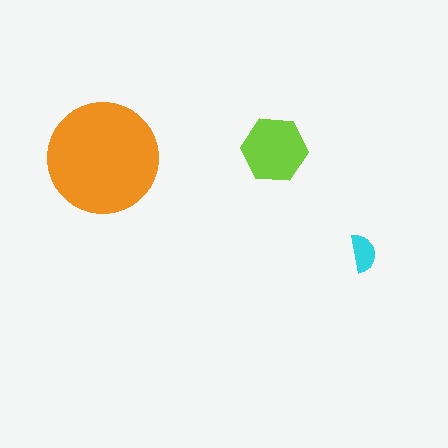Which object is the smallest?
The cyan semicircle.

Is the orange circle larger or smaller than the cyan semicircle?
Larger.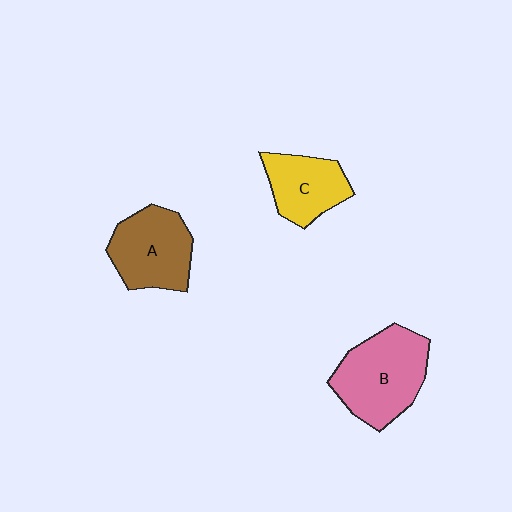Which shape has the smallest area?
Shape C (yellow).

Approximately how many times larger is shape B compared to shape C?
Approximately 1.5 times.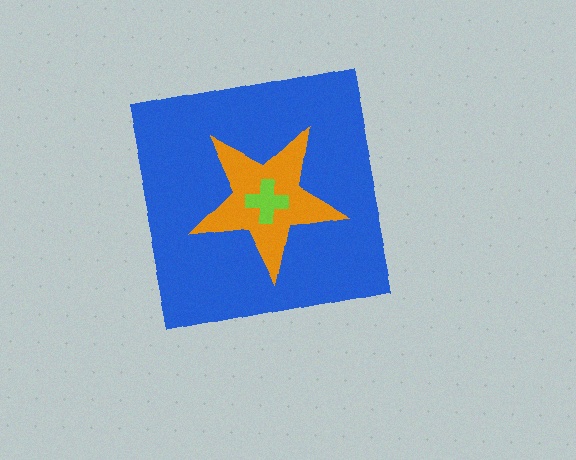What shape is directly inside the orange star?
The lime cross.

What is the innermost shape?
The lime cross.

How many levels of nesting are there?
3.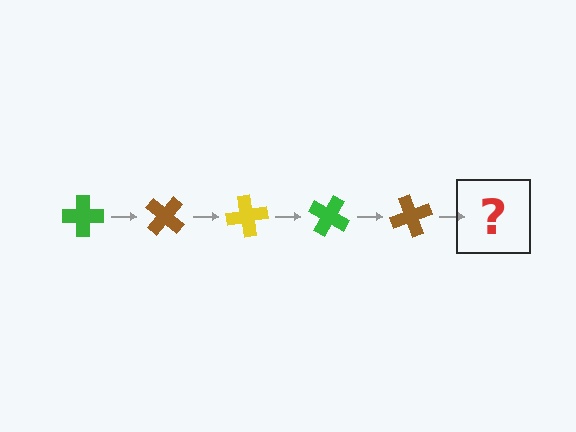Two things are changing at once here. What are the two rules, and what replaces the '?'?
The two rules are that it rotates 40 degrees each step and the color cycles through green, brown, and yellow. The '?' should be a yellow cross, rotated 200 degrees from the start.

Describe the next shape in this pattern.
It should be a yellow cross, rotated 200 degrees from the start.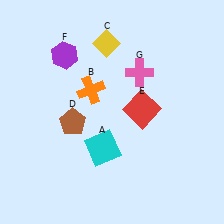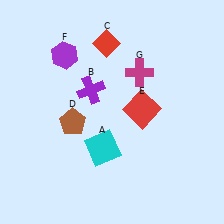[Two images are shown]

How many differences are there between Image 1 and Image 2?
There are 3 differences between the two images.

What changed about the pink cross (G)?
In Image 1, G is pink. In Image 2, it changed to magenta.